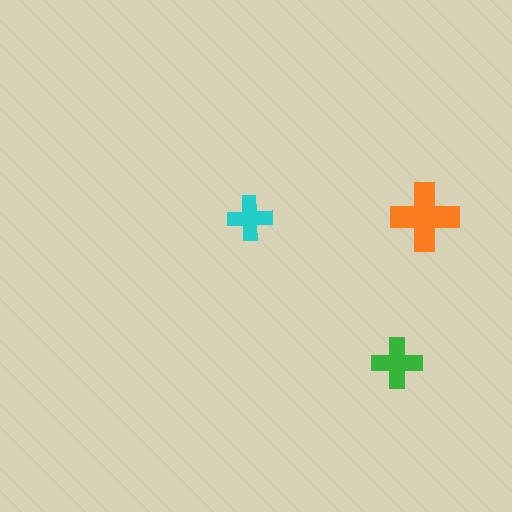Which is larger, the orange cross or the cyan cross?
The orange one.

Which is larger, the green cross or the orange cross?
The orange one.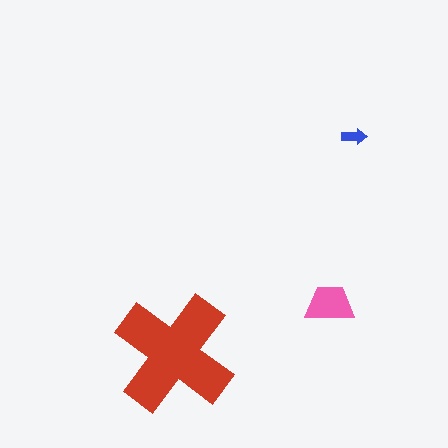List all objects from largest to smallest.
The red cross, the pink trapezoid, the blue arrow.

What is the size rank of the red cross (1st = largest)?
1st.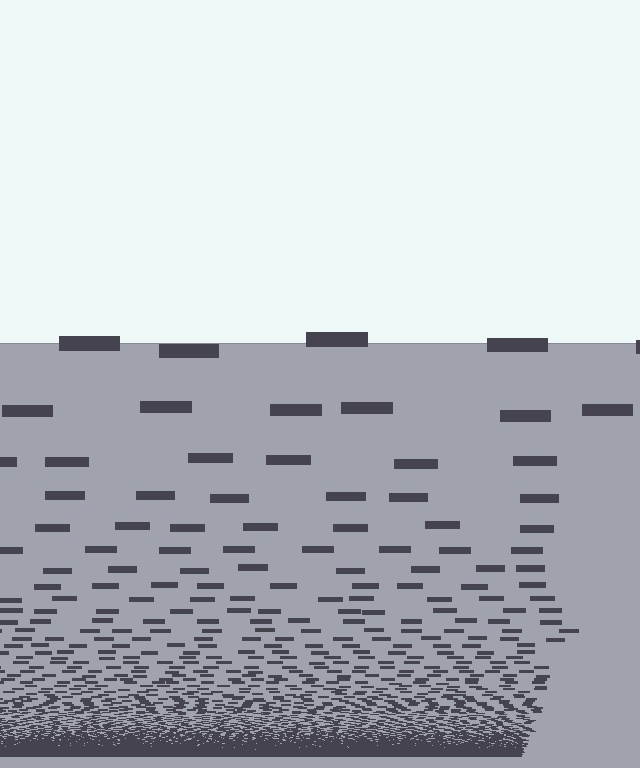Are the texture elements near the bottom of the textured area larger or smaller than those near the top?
Smaller. The gradient is inverted — elements near the bottom are smaller and denser.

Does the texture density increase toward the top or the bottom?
Density increases toward the bottom.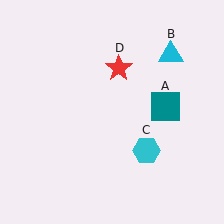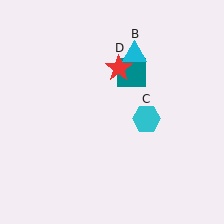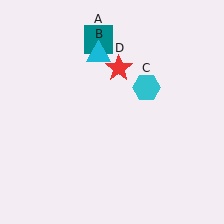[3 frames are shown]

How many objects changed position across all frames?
3 objects changed position: teal square (object A), cyan triangle (object B), cyan hexagon (object C).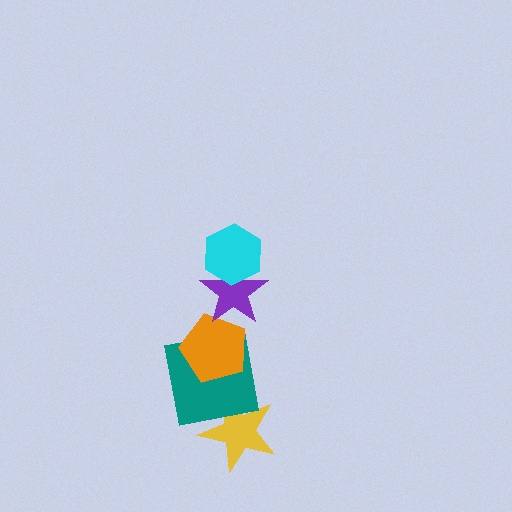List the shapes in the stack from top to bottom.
From top to bottom: the cyan hexagon, the purple star, the orange pentagon, the teal square, the yellow star.